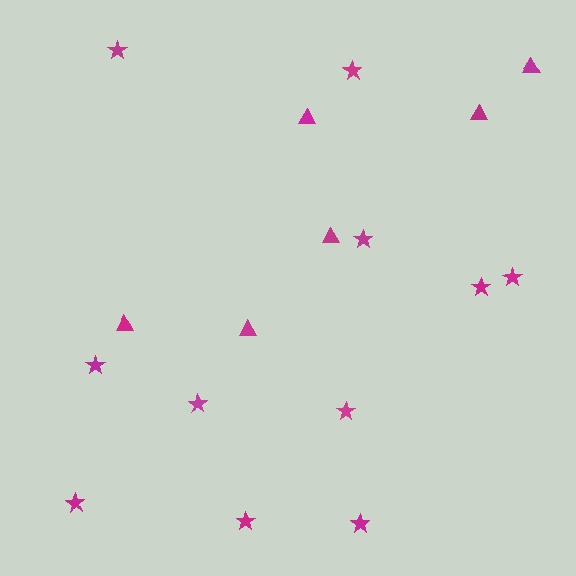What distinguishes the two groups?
There are 2 groups: one group of stars (11) and one group of triangles (6).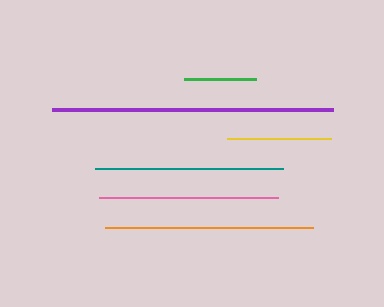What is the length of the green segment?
The green segment is approximately 72 pixels long.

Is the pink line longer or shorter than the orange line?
The orange line is longer than the pink line.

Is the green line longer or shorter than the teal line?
The teal line is longer than the green line.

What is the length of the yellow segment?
The yellow segment is approximately 105 pixels long.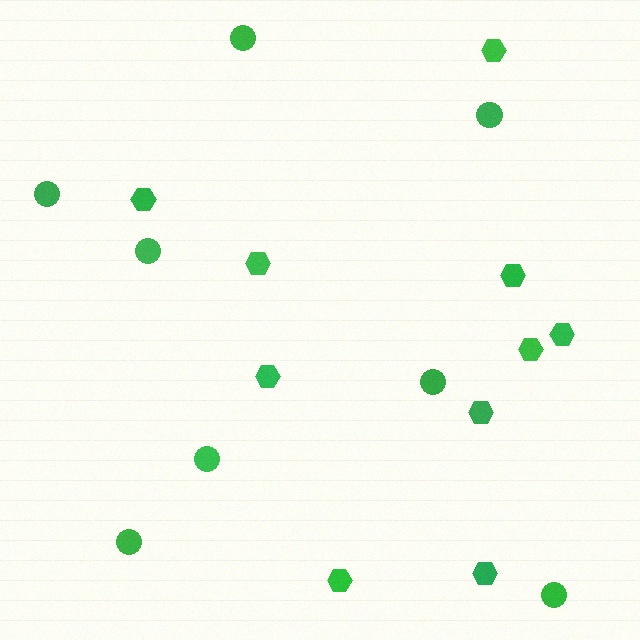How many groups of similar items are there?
There are 2 groups: one group of hexagons (10) and one group of circles (8).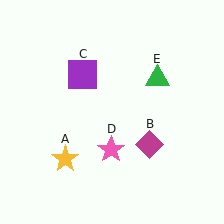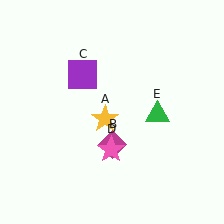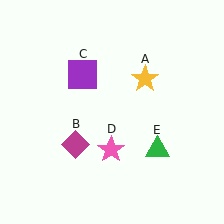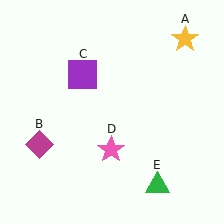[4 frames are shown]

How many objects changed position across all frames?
3 objects changed position: yellow star (object A), magenta diamond (object B), green triangle (object E).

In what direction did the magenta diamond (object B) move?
The magenta diamond (object B) moved left.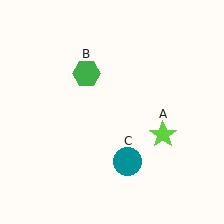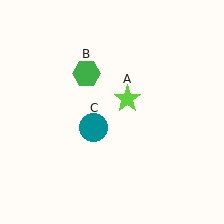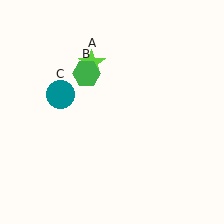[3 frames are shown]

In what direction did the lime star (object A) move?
The lime star (object A) moved up and to the left.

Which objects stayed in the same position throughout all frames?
Green hexagon (object B) remained stationary.